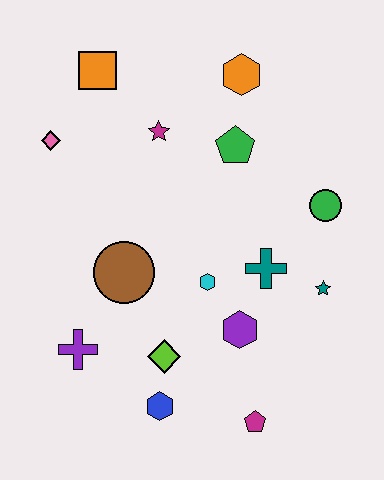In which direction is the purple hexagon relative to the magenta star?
The purple hexagon is below the magenta star.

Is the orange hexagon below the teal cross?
No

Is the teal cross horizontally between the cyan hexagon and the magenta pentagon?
No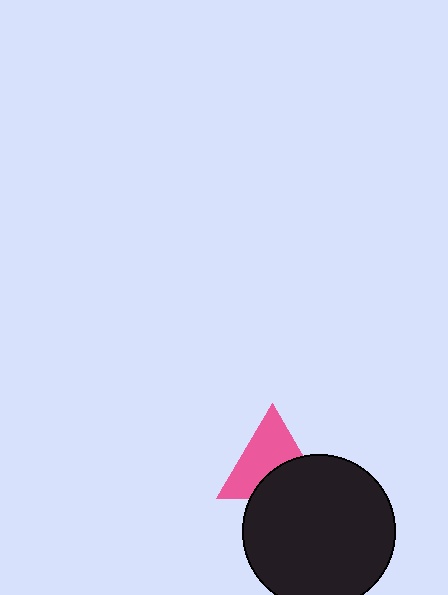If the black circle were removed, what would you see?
You would see the complete pink triangle.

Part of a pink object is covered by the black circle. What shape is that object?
It is a triangle.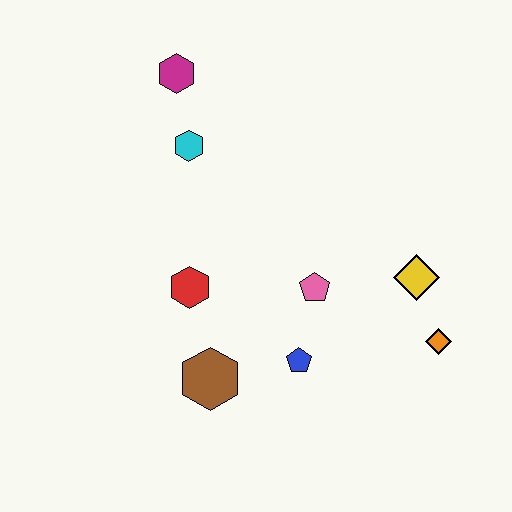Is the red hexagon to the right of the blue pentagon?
No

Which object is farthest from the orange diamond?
The magenta hexagon is farthest from the orange diamond.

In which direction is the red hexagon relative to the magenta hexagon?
The red hexagon is below the magenta hexagon.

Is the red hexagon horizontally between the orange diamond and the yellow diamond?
No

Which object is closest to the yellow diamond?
The orange diamond is closest to the yellow diamond.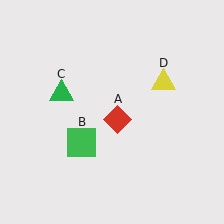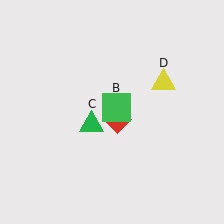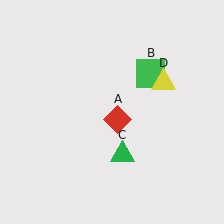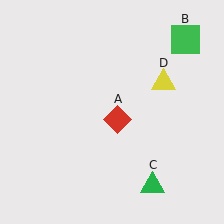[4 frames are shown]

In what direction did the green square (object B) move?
The green square (object B) moved up and to the right.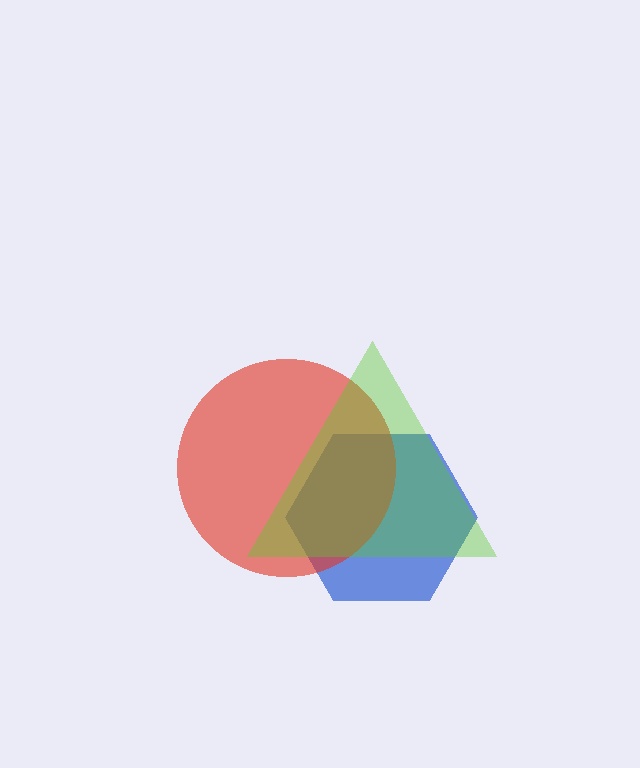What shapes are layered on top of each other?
The layered shapes are: a blue hexagon, a red circle, a lime triangle.